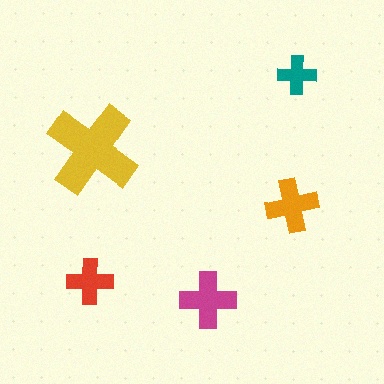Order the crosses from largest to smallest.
the yellow one, the magenta one, the orange one, the red one, the teal one.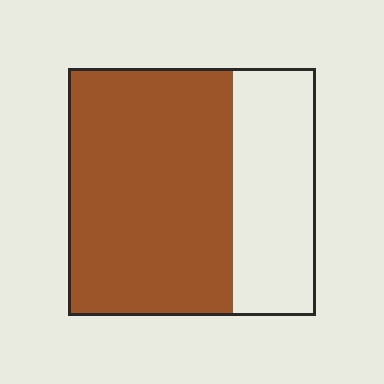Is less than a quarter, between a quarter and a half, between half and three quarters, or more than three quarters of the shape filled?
Between half and three quarters.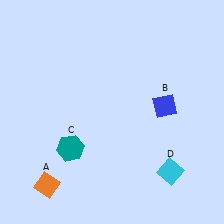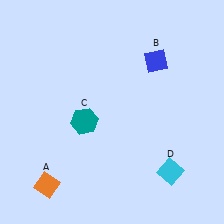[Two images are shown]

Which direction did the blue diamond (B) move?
The blue diamond (B) moved up.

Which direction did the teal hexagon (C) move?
The teal hexagon (C) moved up.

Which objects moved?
The objects that moved are: the blue diamond (B), the teal hexagon (C).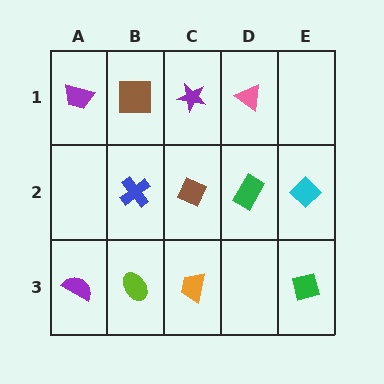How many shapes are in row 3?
4 shapes.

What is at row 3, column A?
A purple semicircle.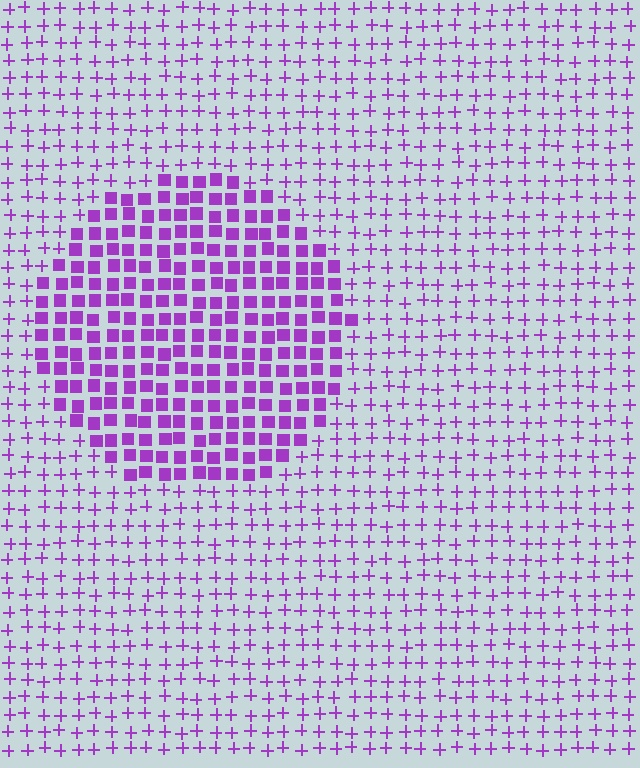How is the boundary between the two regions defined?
The boundary is defined by a change in element shape: squares inside vs. plus signs outside. All elements share the same color and spacing.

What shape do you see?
I see a circle.